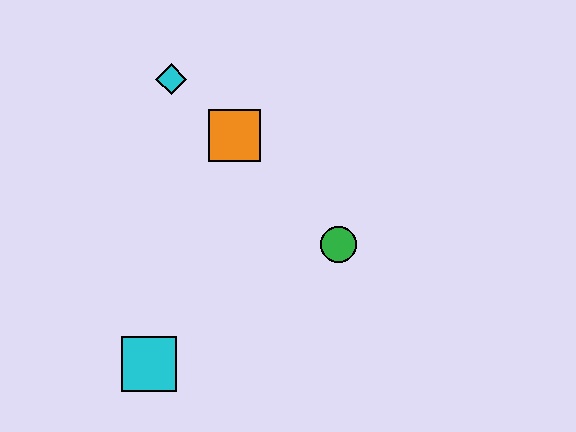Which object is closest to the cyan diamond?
The orange square is closest to the cyan diamond.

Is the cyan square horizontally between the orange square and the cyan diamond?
No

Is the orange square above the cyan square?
Yes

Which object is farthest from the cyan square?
The cyan diamond is farthest from the cyan square.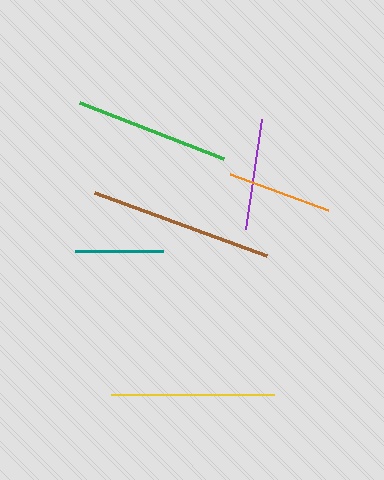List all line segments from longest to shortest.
From longest to shortest: brown, yellow, green, purple, orange, teal.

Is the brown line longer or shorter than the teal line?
The brown line is longer than the teal line.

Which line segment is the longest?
The brown line is the longest at approximately 183 pixels.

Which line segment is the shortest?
The teal line is the shortest at approximately 88 pixels.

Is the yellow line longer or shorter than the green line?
The yellow line is longer than the green line.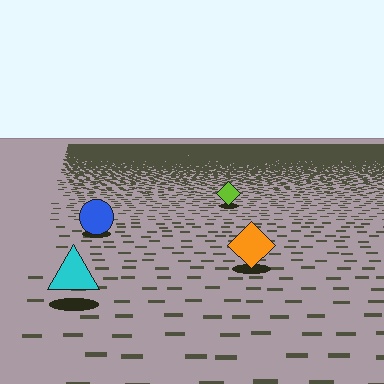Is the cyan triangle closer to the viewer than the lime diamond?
Yes. The cyan triangle is closer — you can tell from the texture gradient: the ground texture is coarser near it.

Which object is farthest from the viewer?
The lime diamond is farthest from the viewer. It appears smaller and the ground texture around it is denser.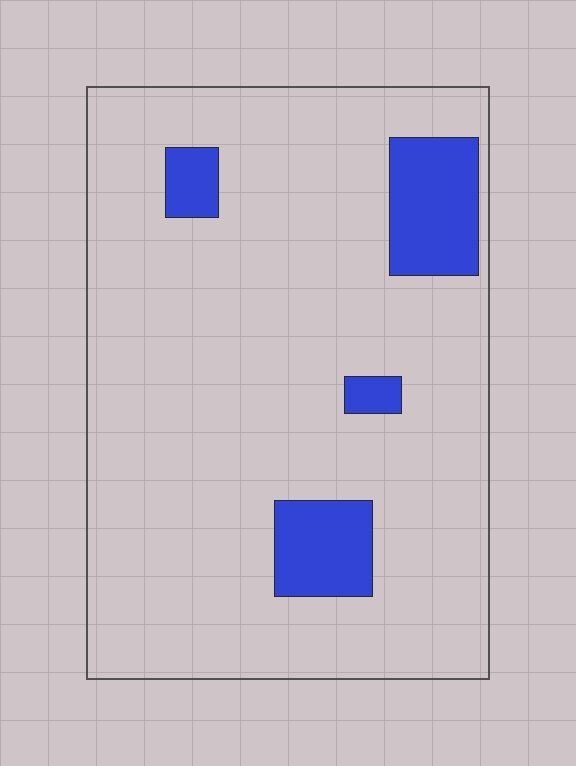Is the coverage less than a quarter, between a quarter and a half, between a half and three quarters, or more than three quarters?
Less than a quarter.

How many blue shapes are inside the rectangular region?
4.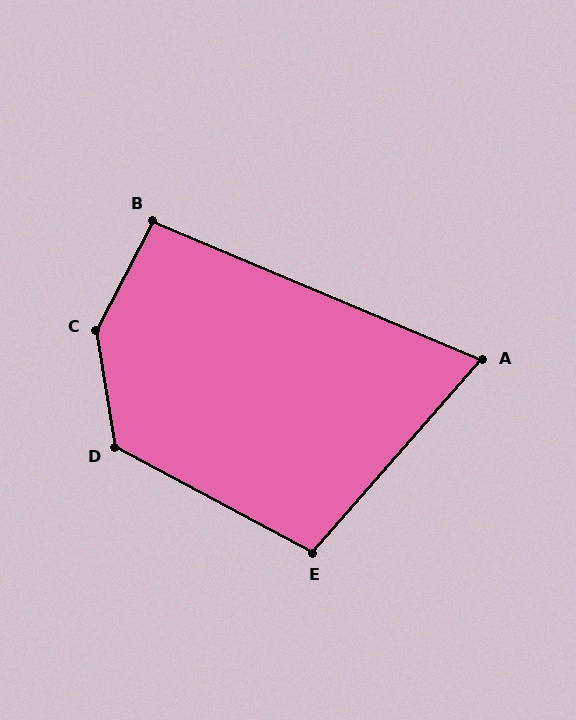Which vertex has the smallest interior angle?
A, at approximately 72 degrees.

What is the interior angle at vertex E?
Approximately 103 degrees (obtuse).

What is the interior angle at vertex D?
Approximately 127 degrees (obtuse).